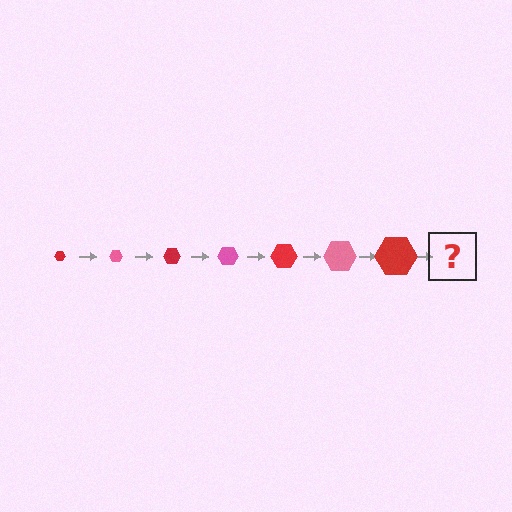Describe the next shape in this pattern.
It should be a pink hexagon, larger than the previous one.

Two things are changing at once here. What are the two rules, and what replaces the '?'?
The two rules are that the hexagon grows larger each step and the color cycles through red and pink. The '?' should be a pink hexagon, larger than the previous one.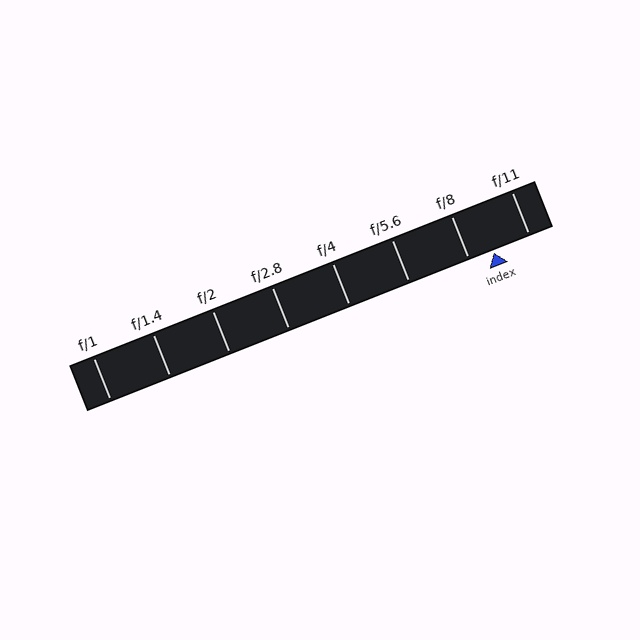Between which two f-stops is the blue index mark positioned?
The index mark is between f/8 and f/11.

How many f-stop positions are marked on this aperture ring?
There are 8 f-stop positions marked.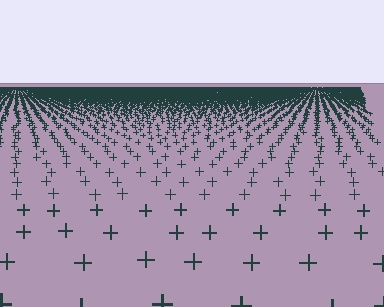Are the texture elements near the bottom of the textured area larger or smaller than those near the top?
Larger. Near the bottom, elements are closer to the viewer and appear at a bigger on-screen size.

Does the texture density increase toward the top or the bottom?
Density increases toward the top.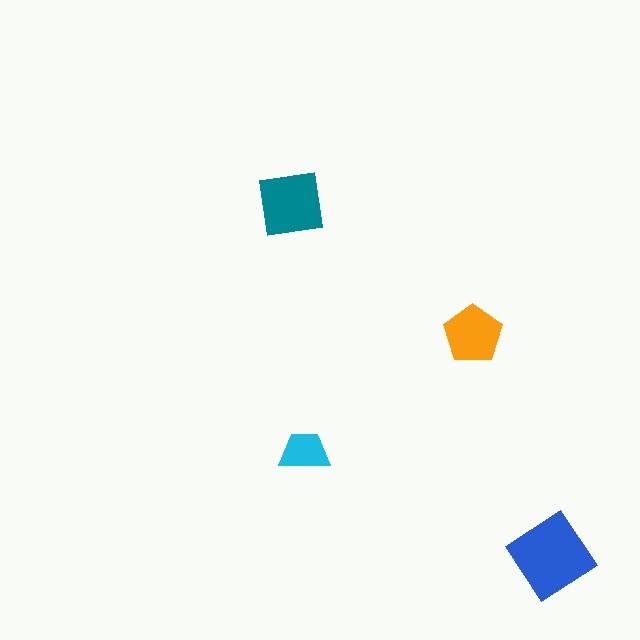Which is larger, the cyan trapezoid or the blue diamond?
The blue diamond.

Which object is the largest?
The blue diamond.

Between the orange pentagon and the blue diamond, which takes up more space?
The blue diamond.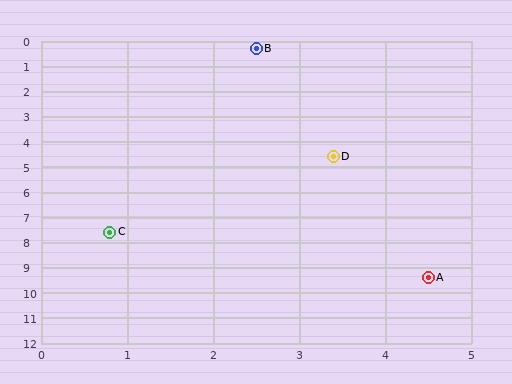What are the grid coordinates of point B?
Point B is at approximately (2.5, 0.3).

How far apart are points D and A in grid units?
Points D and A are about 4.9 grid units apart.